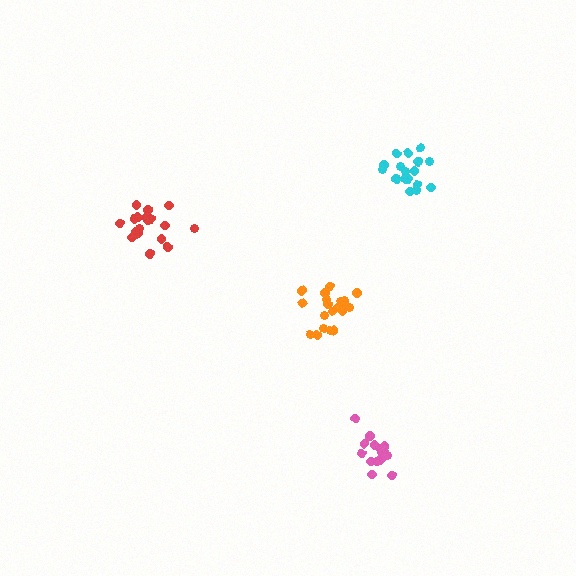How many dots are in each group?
Group 1: 20 dots, Group 2: 20 dots, Group 3: 20 dots, Group 4: 17 dots (77 total).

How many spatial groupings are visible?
There are 4 spatial groupings.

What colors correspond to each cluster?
The clusters are colored: red, orange, cyan, pink.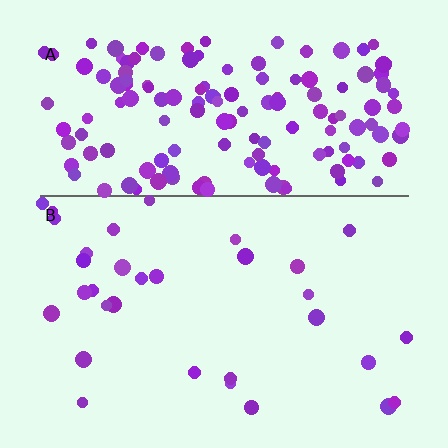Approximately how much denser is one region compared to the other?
Approximately 4.9× — region A over region B.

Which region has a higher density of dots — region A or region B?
A (the top).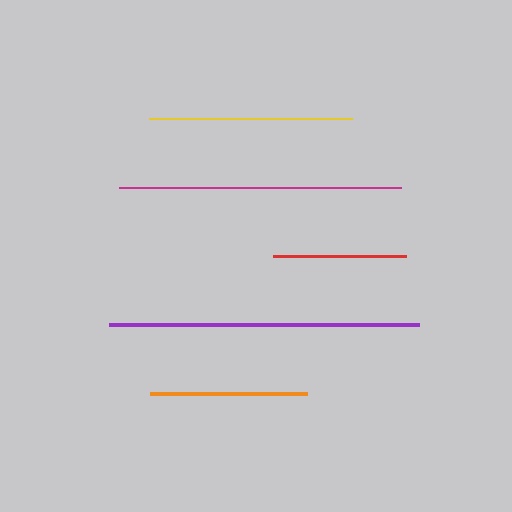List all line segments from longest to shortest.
From longest to shortest: purple, magenta, yellow, orange, red.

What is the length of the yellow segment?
The yellow segment is approximately 204 pixels long.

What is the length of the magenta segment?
The magenta segment is approximately 282 pixels long.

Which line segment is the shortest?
The red line is the shortest at approximately 132 pixels.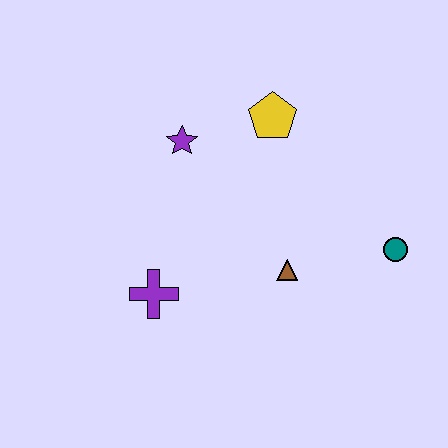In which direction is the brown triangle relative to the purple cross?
The brown triangle is to the right of the purple cross.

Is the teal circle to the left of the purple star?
No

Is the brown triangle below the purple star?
Yes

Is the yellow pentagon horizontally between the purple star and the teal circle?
Yes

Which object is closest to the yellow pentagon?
The purple star is closest to the yellow pentagon.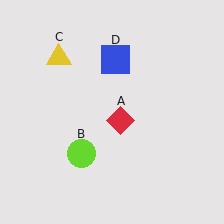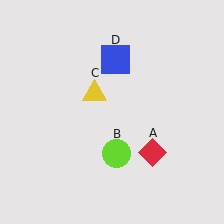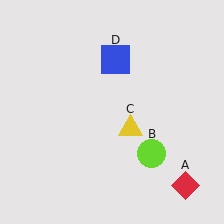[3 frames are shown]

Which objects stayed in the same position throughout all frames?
Blue square (object D) remained stationary.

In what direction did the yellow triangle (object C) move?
The yellow triangle (object C) moved down and to the right.